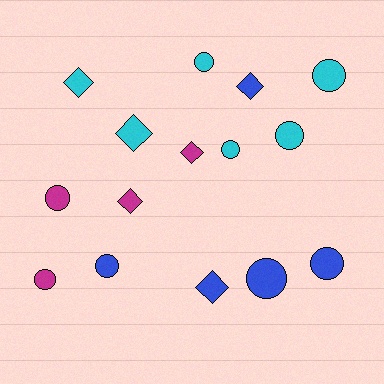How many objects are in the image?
There are 15 objects.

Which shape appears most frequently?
Circle, with 9 objects.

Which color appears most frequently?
Cyan, with 6 objects.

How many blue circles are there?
There are 3 blue circles.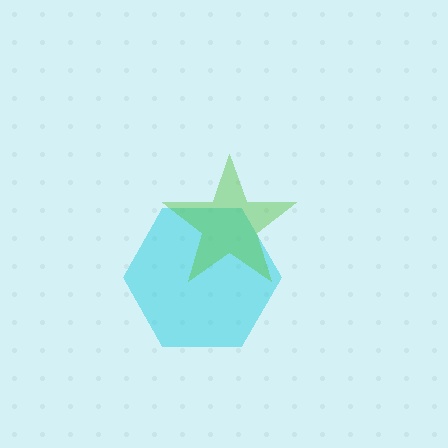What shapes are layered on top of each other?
The layered shapes are: a cyan hexagon, a lime star.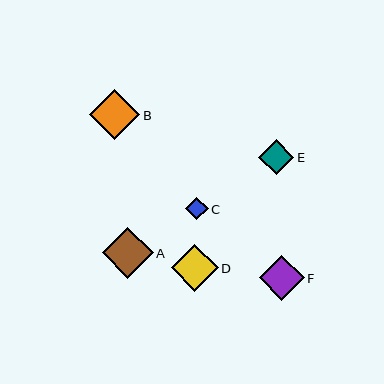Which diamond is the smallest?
Diamond C is the smallest with a size of approximately 22 pixels.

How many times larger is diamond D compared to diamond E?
Diamond D is approximately 1.3 times the size of diamond E.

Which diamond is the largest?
Diamond A is the largest with a size of approximately 51 pixels.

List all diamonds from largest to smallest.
From largest to smallest: A, B, D, F, E, C.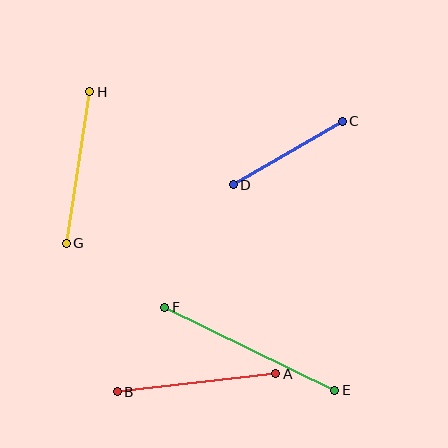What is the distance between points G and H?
The distance is approximately 153 pixels.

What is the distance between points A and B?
The distance is approximately 159 pixels.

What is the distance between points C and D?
The distance is approximately 126 pixels.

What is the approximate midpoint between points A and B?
The midpoint is at approximately (196, 383) pixels.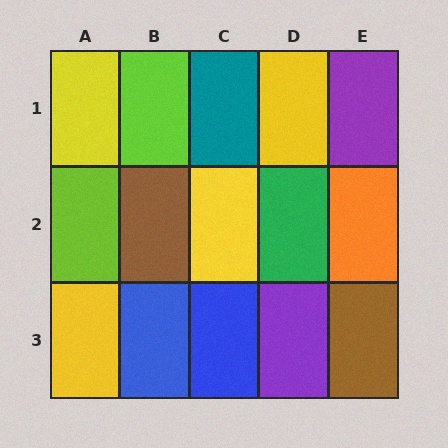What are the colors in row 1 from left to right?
Yellow, lime, teal, yellow, purple.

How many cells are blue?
2 cells are blue.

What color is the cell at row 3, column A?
Yellow.